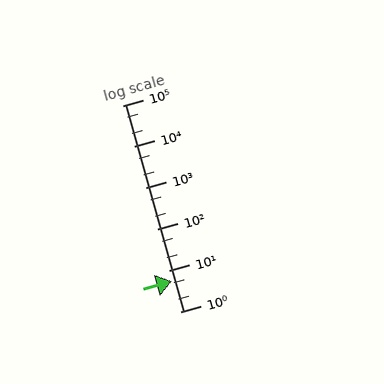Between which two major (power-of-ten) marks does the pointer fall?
The pointer is between 1 and 10.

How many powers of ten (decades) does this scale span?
The scale spans 5 decades, from 1 to 100000.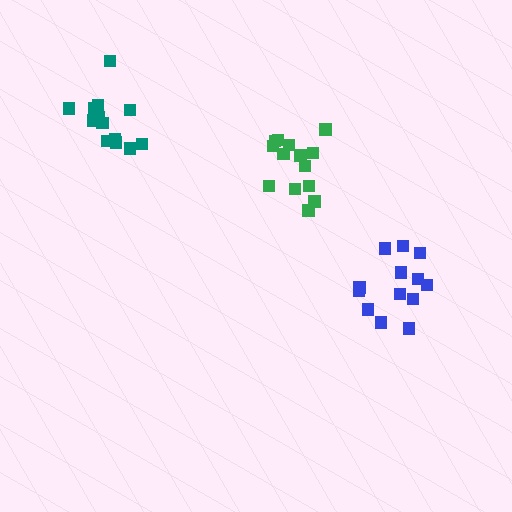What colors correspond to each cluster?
The clusters are colored: green, teal, blue.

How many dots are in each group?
Group 1: 14 dots, Group 2: 14 dots, Group 3: 13 dots (41 total).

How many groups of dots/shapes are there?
There are 3 groups.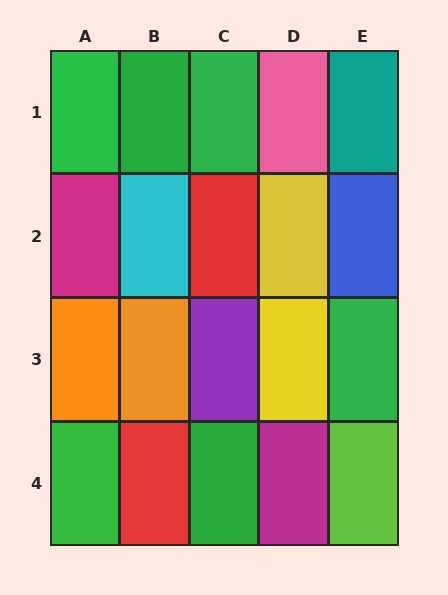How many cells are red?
2 cells are red.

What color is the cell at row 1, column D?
Pink.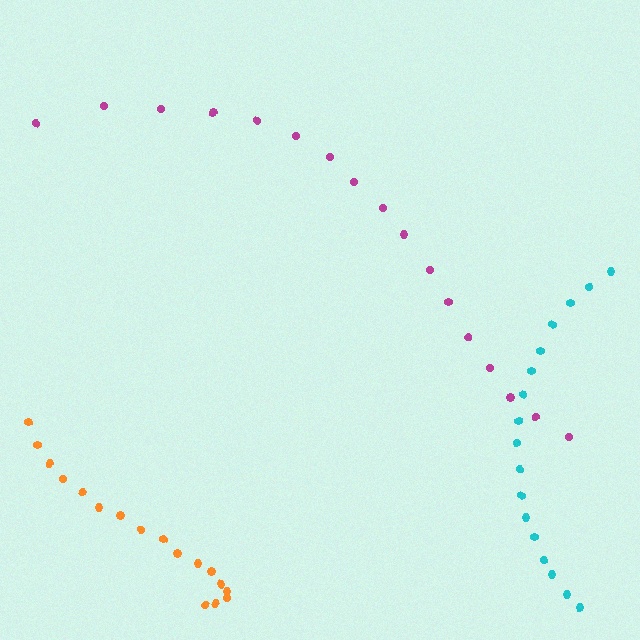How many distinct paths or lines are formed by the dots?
There are 3 distinct paths.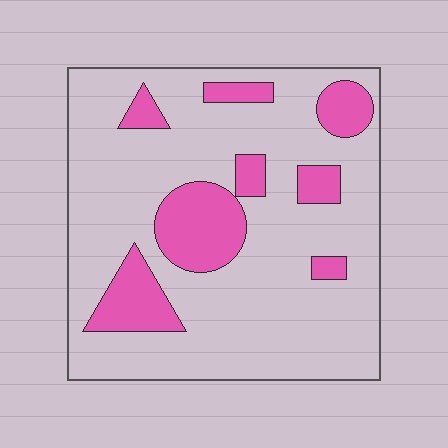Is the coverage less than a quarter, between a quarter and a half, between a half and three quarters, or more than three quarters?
Less than a quarter.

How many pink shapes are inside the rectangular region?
8.